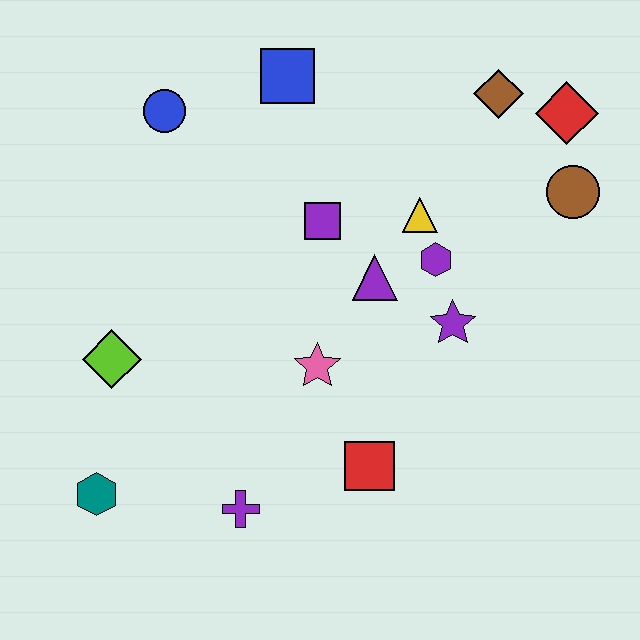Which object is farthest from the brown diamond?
The teal hexagon is farthest from the brown diamond.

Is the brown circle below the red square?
No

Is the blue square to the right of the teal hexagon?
Yes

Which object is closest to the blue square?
The blue circle is closest to the blue square.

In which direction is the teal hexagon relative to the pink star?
The teal hexagon is to the left of the pink star.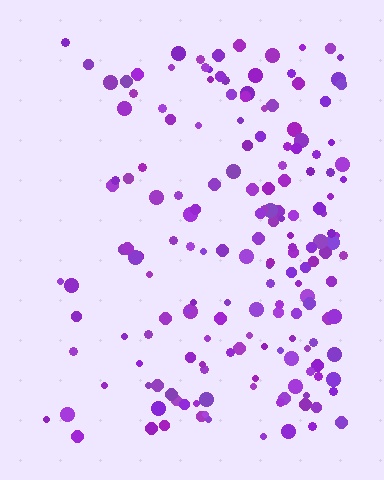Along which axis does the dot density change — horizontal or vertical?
Horizontal.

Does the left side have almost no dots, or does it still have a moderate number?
Still a moderate number, just noticeably fewer than the right.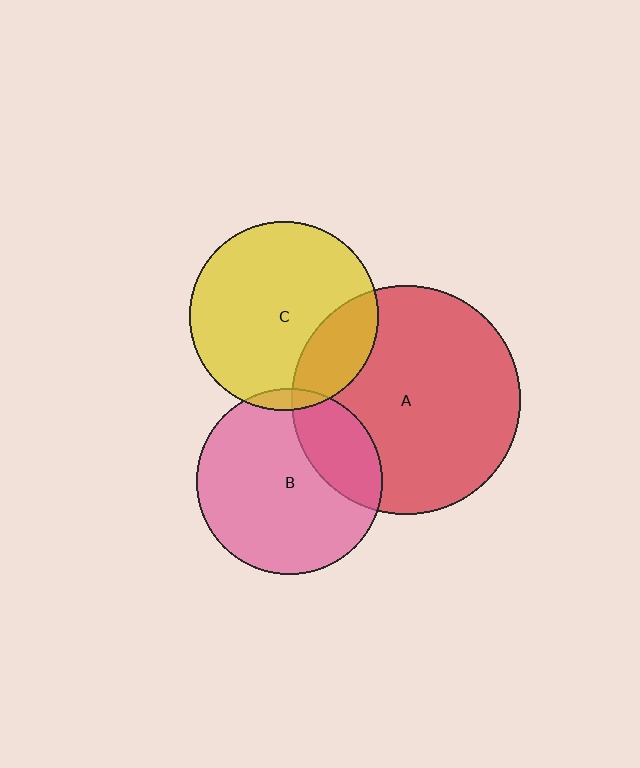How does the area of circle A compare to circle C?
Approximately 1.5 times.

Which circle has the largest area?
Circle A (red).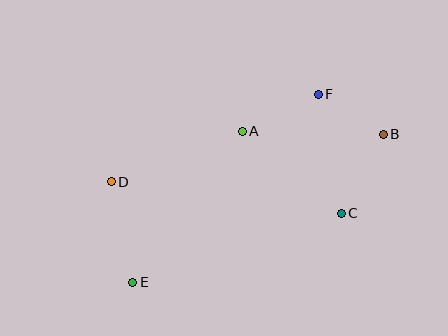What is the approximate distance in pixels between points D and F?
The distance between D and F is approximately 225 pixels.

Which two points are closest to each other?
Points B and F are closest to each other.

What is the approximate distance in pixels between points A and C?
The distance between A and C is approximately 129 pixels.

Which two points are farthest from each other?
Points B and E are farthest from each other.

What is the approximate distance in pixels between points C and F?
The distance between C and F is approximately 122 pixels.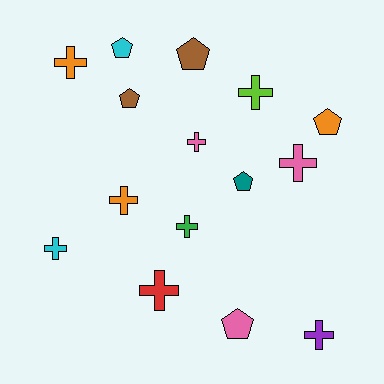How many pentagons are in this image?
There are 6 pentagons.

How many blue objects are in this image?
There are no blue objects.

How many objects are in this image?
There are 15 objects.